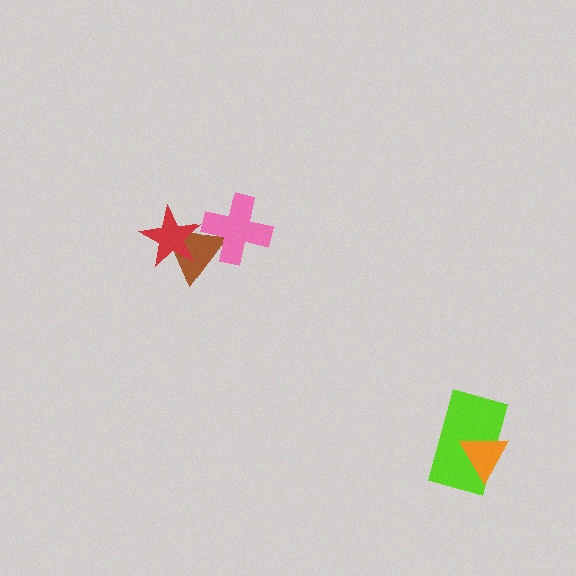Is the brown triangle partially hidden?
Yes, it is partially covered by another shape.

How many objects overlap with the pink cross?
1 object overlaps with the pink cross.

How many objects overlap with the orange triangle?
1 object overlaps with the orange triangle.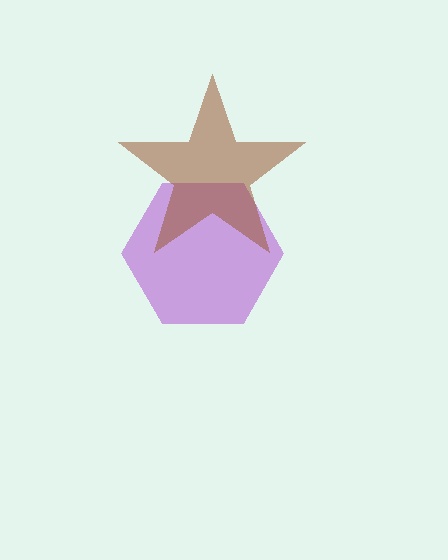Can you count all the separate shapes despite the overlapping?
Yes, there are 2 separate shapes.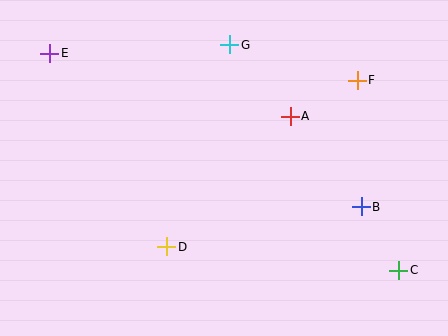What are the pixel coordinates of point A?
Point A is at (290, 116).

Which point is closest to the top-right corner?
Point F is closest to the top-right corner.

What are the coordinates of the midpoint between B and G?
The midpoint between B and G is at (296, 126).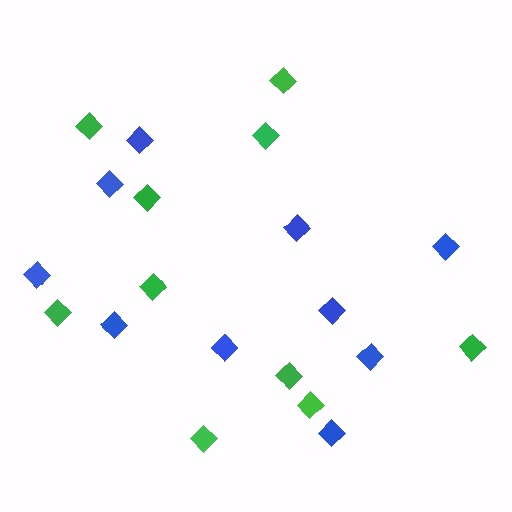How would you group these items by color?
There are 2 groups: one group of green diamonds (10) and one group of blue diamonds (10).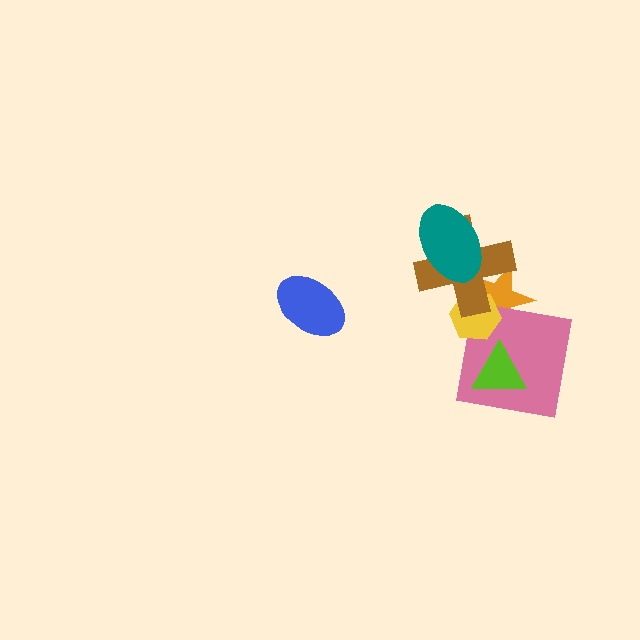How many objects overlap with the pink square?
3 objects overlap with the pink square.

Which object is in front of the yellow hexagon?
The brown cross is in front of the yellow hexagon.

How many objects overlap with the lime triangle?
1 object overlaps with the lime triangle.